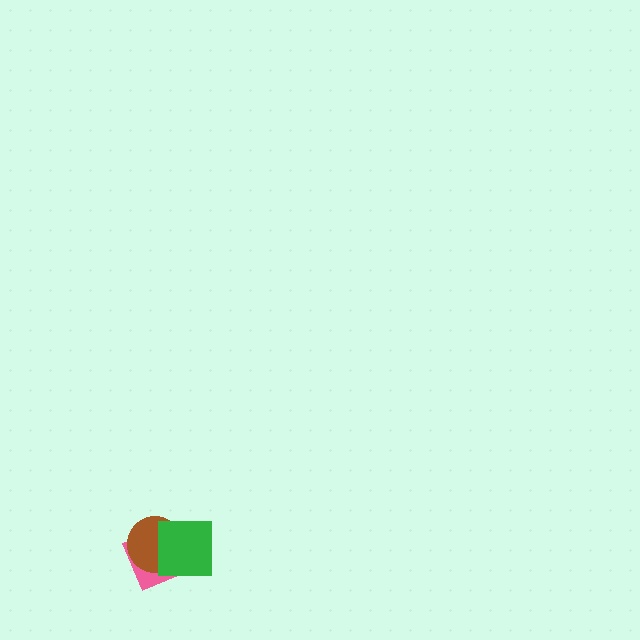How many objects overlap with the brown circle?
2 objects overlap with the brown circle.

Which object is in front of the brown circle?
The green square is in front of the brown circle.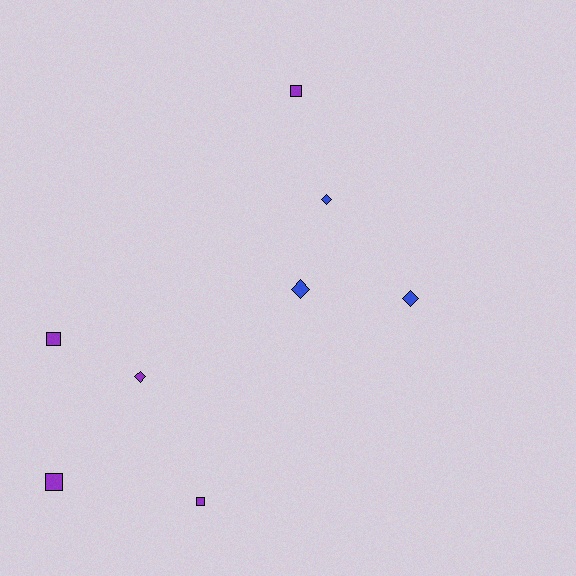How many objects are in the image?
There are 8 objects.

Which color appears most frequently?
Purple, with 5 objects.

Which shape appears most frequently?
Diamond, with 4 objects.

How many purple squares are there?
There are 4 purple squares.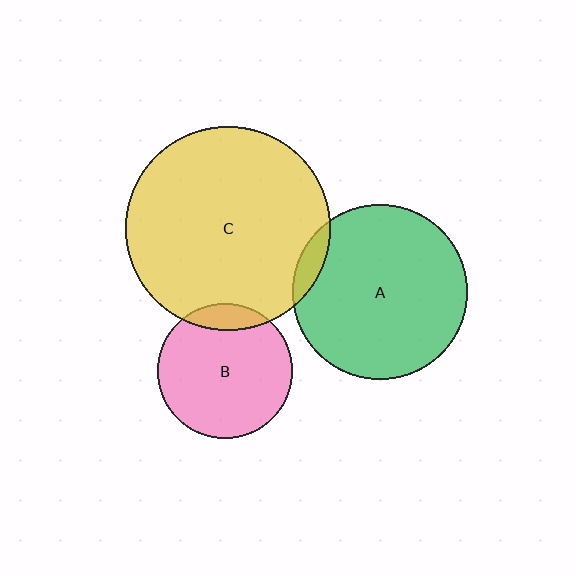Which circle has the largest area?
Circle C (yellow).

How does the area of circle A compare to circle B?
Approximately 1.7 times.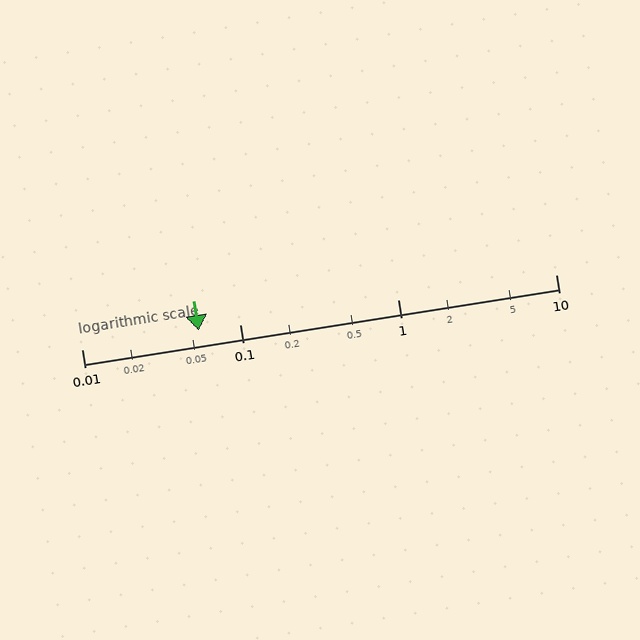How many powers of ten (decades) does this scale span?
The scale spans 3 decades, from 0.01 to 10.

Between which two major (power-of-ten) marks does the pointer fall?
The pointer is between 0.01 and 0.1.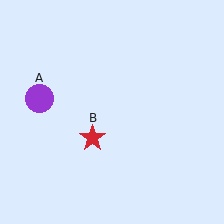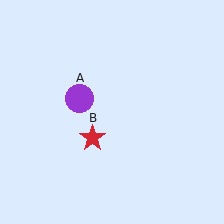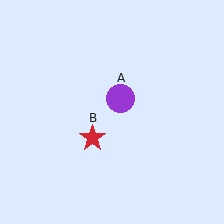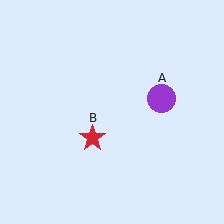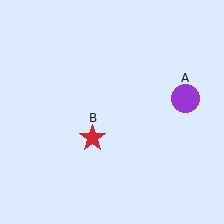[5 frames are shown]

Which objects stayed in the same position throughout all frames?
Red star (object B) remained stationary.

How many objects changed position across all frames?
1 object changed position: purple circle (object A).